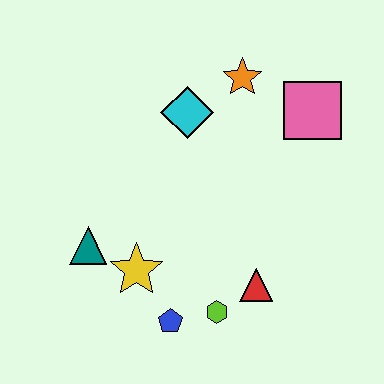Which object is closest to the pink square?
The orange star is closest to the pink square.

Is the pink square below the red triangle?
No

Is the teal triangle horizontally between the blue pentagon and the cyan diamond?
No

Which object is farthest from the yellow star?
The pink square is farthest from the yellow star.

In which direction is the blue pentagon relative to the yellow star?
The blue pentagon is below the yellow star.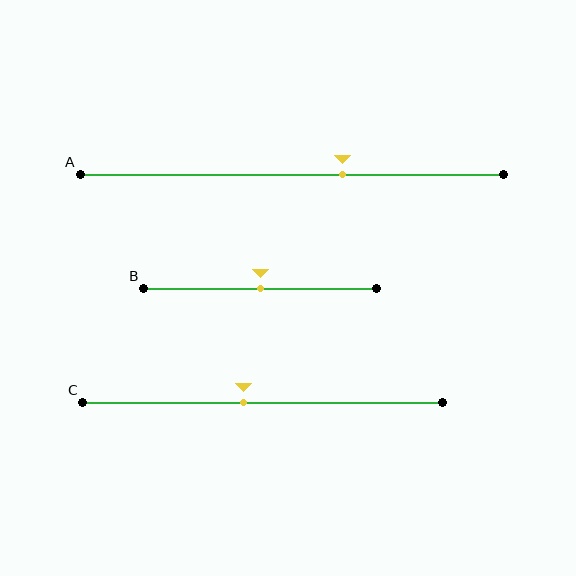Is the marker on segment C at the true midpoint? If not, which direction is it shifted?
No, the marker on segment C is shifted to the left by about 5% of the segment length.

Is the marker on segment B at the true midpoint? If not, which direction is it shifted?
Yes, the marker on segment B is at the true midpoint.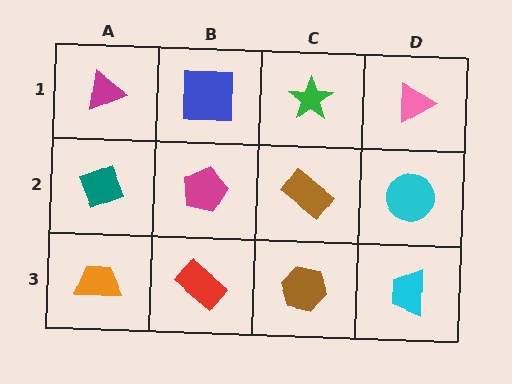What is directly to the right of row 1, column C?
A pink triangle.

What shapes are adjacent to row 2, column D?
A pink triangle (row 1, column D), a cyan trapezoid (row 3, column D), a brown rectangle (row 2, column C).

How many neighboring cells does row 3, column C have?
3.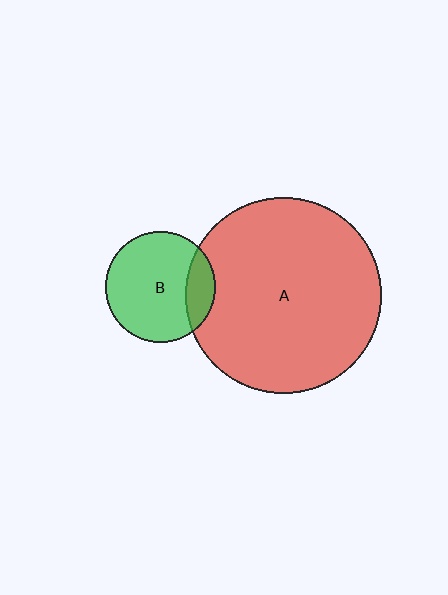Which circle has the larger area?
Circle A (red).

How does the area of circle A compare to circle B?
Approximately 3.2 times.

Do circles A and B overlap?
Yes.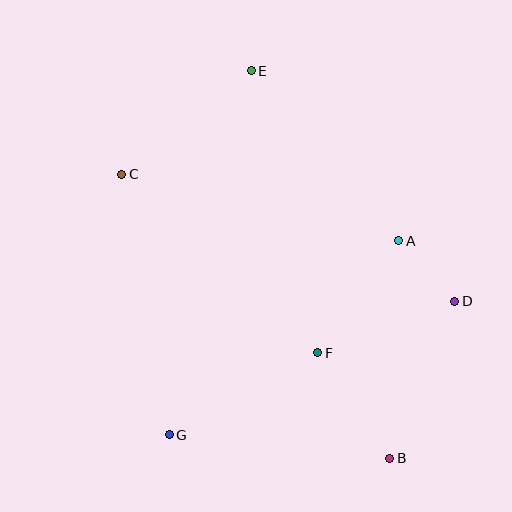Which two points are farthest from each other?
Points B and E are farthest from each other.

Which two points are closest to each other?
Points A and D are closest to each other.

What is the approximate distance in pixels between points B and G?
The distance between B and G is approximately 222 pixels.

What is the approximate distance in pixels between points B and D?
The distance between B and D is approximately 170 pixels.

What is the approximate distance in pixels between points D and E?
The distance between D and E is approximately 307 pixels.